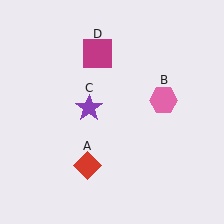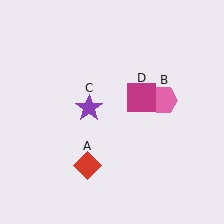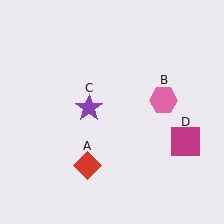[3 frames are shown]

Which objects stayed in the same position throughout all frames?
Red diamond (object A) and pink hexagon (object B) and purple star (object C) remained stationary.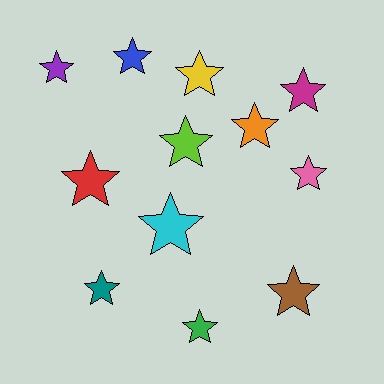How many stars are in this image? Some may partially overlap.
There are 12 stars.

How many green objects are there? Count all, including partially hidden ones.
There is 1 green object.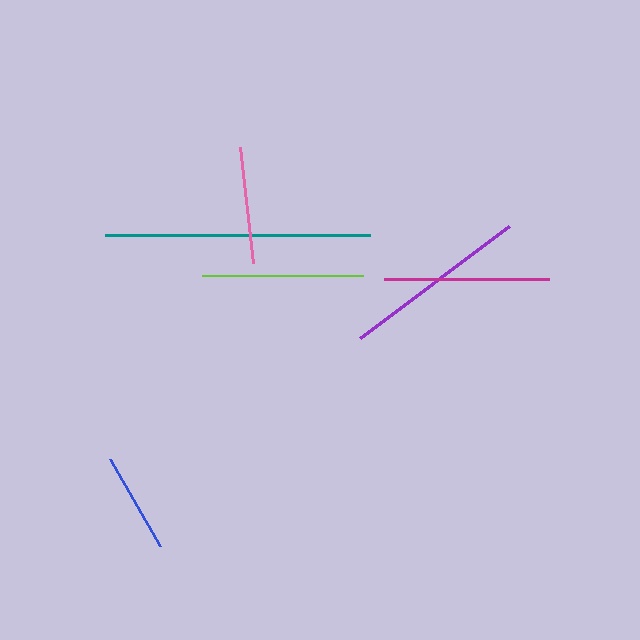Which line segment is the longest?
The teal line is the longest at approximately 264 pixels.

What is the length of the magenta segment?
The magenta segment is approximately 164 pixels long.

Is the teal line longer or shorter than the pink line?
The teal line is longer than the pink line.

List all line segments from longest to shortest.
From longest to shortest: teal, purple, magenta, lime, pink, blue.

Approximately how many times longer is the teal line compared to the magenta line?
The teal line is approximately 1.6 times the length of the magenta line.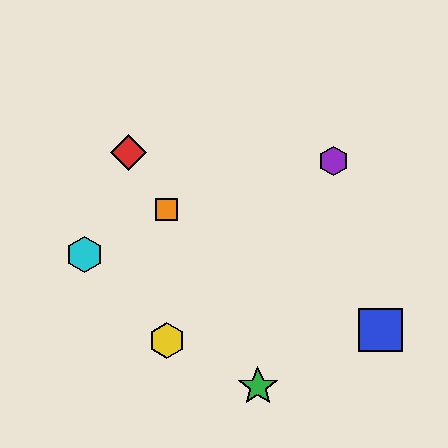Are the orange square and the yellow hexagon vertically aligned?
Yes, both are at x≈167.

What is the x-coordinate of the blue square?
The blue square is at x≈380.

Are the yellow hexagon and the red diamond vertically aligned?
No, the yellow hexagon is at x≈167 and the red diamond is at x≈129.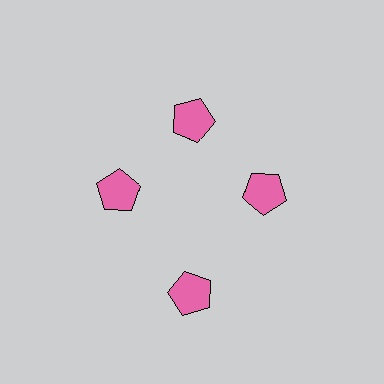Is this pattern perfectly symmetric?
No. The 4 pink pentagons are arranged in a ring, but one element near the 6 o'clock position is pushed outward from the center, breaking the 4-fold rotational symmetry.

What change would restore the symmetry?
The symmetry would be restored by moving it inward, back onto the ring so that all 4 pentagons sit at equal angles and equal distance from the center.